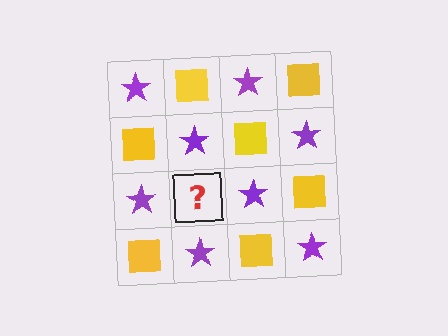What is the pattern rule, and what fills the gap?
The rule is that it alternates purple star and yellow square in a checkerboard pattern. The gap should be filled with a yellow square.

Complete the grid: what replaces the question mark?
The question mark should be replaced with a yellow square.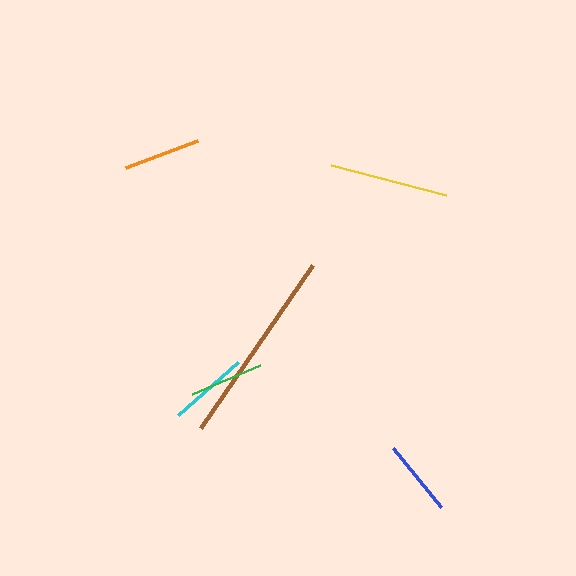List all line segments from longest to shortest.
From longest to shortest: brown, yellow, cyan, orange, blue, green.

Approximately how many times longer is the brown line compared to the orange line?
The brown line is approximately 2.6 times the length of the orange line.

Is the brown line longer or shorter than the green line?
The brown line is longer than the green line.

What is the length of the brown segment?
The brown segment is approximately 198 pixels long.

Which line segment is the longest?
The brown line is the longest at approximately 198 pixels.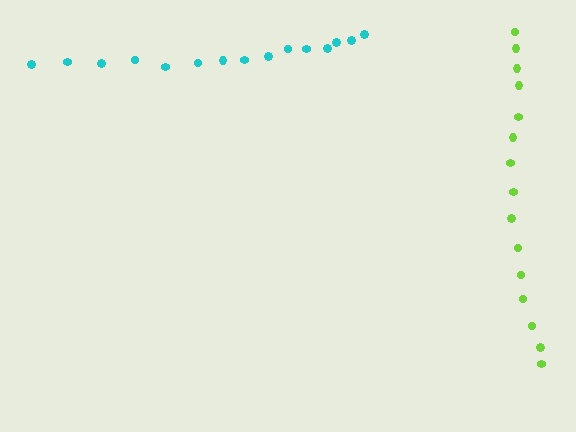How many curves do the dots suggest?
There are 2 distinct paths.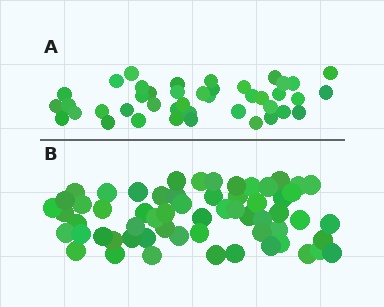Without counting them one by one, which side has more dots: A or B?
Region B (the bottom region) has more dots.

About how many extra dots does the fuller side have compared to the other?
Region B has approximately 15 more dots than region A.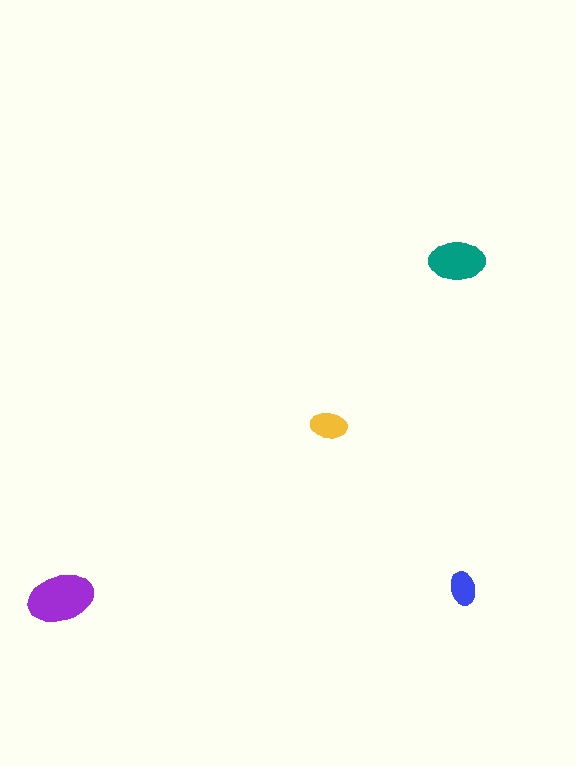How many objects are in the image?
There are 4 objects in the image.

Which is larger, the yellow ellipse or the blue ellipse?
The yellow one.